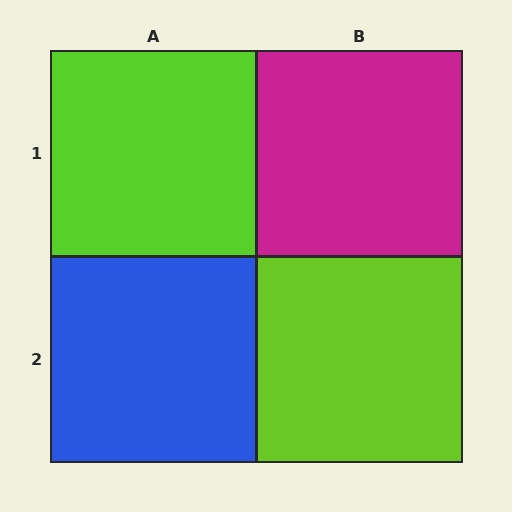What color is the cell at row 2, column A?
Blue.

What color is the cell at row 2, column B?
Lime.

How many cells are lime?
2 cells are lime.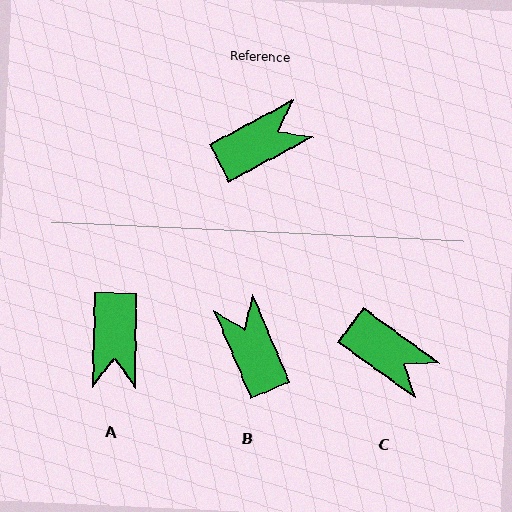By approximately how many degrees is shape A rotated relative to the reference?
Approximately 119 degrees clockwise.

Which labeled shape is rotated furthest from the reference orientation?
A, about 119 degrees away.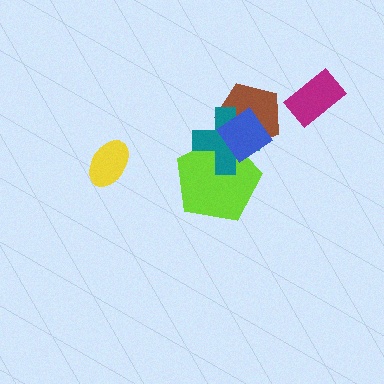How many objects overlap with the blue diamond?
3 objects overlap with the blue diamond.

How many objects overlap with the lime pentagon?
3 objects overlap with the lime pentagon.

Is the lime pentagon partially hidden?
Yes, it is partially covered by another shape.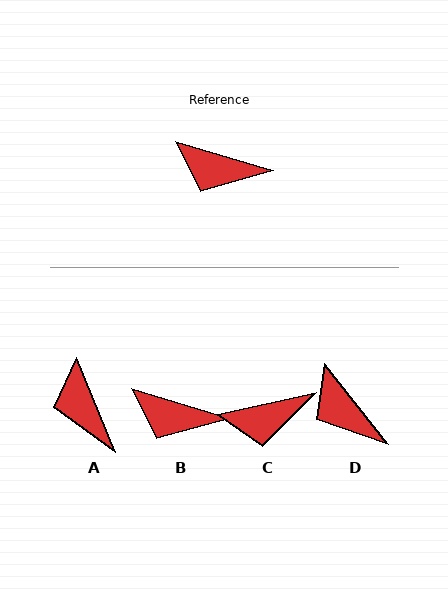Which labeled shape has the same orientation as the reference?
B.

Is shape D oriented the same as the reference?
No, it is off by about 35 degrees.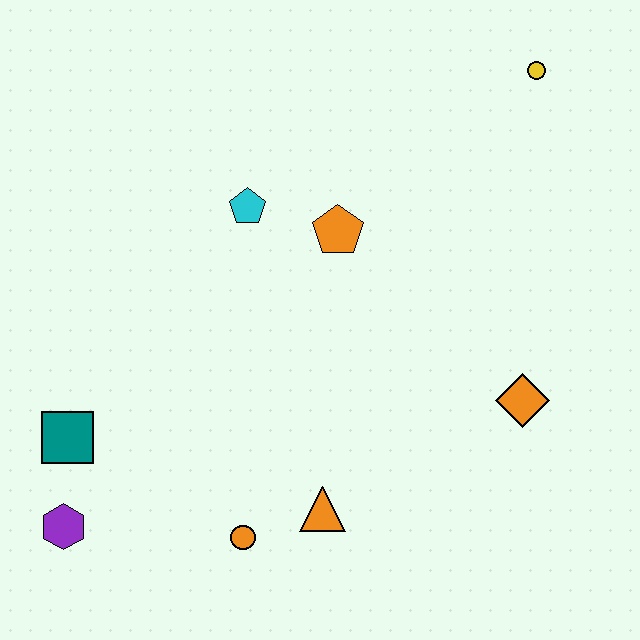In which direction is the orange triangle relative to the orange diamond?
The orange triangle is to the left of the orange diamond.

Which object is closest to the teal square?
The purple hexagon is closest to the teal square.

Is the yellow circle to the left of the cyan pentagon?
No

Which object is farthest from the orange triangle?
The yellow circle is farthest from the orange triangle.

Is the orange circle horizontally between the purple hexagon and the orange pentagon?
Yes